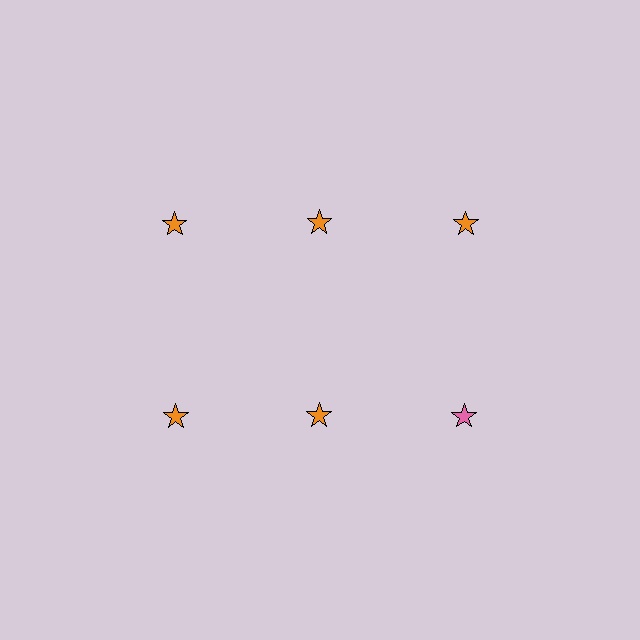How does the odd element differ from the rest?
It has a different color: pink instead of orange.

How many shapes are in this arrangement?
There are 6 shapes arranged in a grid pattern.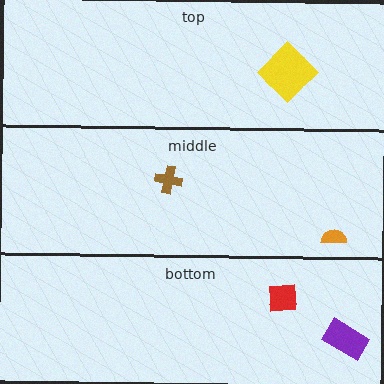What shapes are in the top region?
The yellow diamond.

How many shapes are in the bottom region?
2.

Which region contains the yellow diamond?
The top region.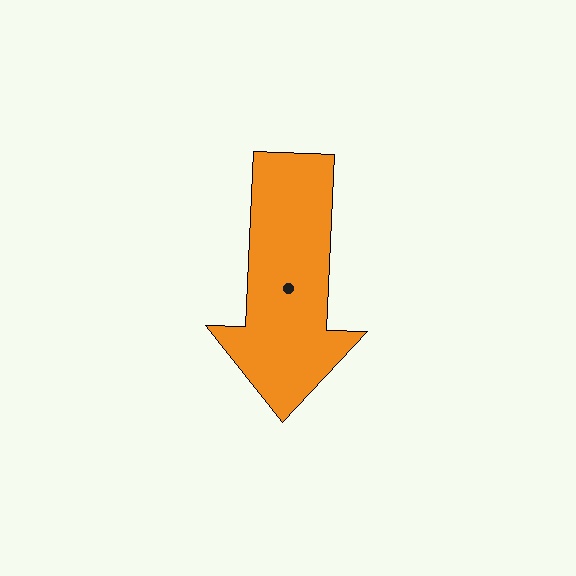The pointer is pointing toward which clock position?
Roughly 6 o'clock.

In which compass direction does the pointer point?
South.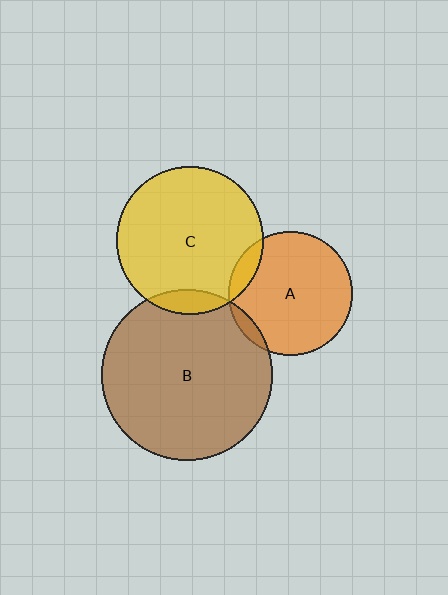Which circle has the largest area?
Circle B (brown).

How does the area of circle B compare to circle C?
Approximately 1.3 times.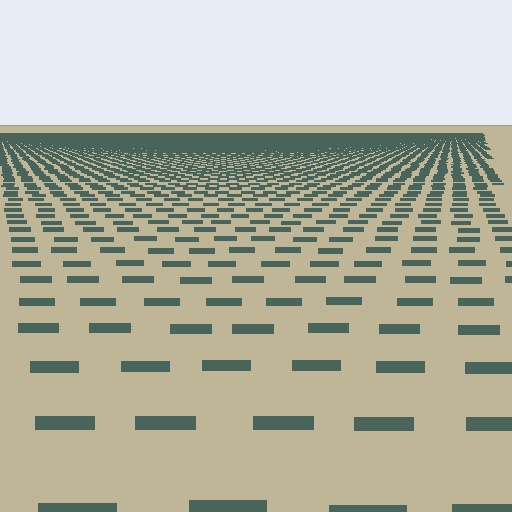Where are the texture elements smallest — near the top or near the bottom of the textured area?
Near the top.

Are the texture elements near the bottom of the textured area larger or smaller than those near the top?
Larger. Near the bottom, elements are closer to the viewer and appear at a bigger on-screen size.